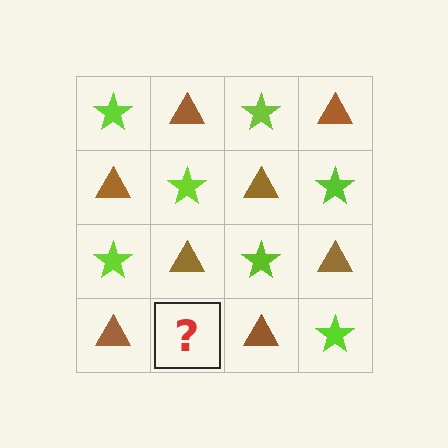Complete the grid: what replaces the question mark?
The question mark should be replaced with a lime star.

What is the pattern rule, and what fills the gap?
The rule is that it alternates lime star and brown triangle in a checkerboard pattern. The gap should be filled with a lime star.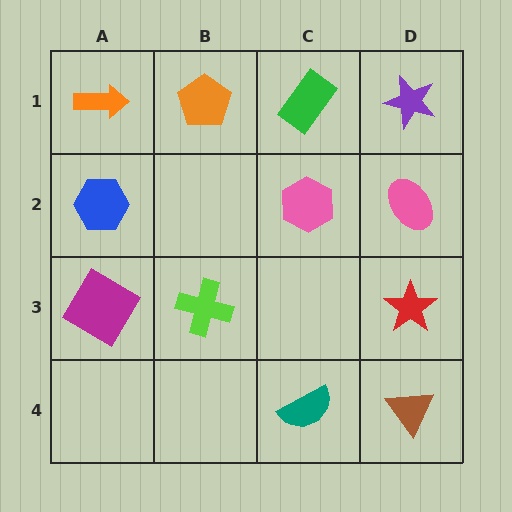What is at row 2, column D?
A pink ellipse.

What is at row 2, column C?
A pink hexagon.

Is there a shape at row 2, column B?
No, that cell is empty.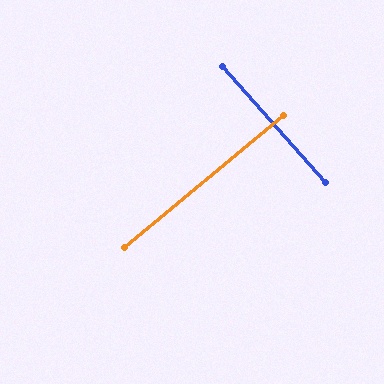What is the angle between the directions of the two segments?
Approximately 88 degrees.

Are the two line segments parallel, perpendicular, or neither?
Perpendicular — they meet at approximately 88°.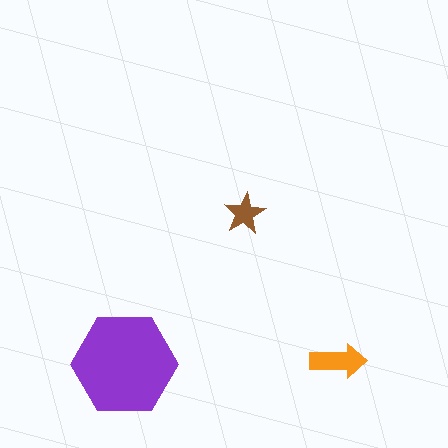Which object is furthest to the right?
The orange arrow is rightmost.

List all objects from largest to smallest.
The purple hexagon, the orange arrow, the brown star.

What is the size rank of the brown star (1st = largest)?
3rd.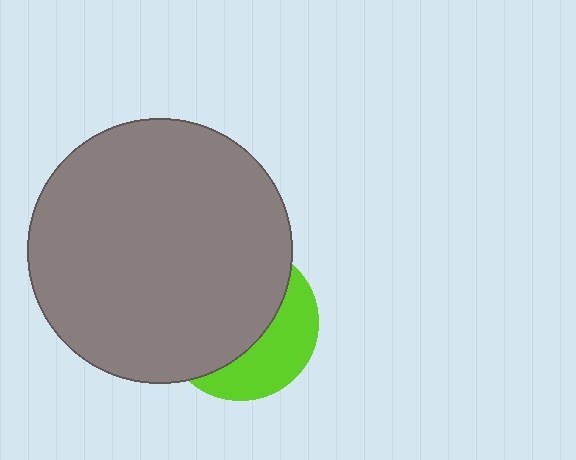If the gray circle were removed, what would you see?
You would see the complete lime circle.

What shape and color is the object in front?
The object in front is a gray circle.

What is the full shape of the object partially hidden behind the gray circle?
The partially hidden object is a lime circle.